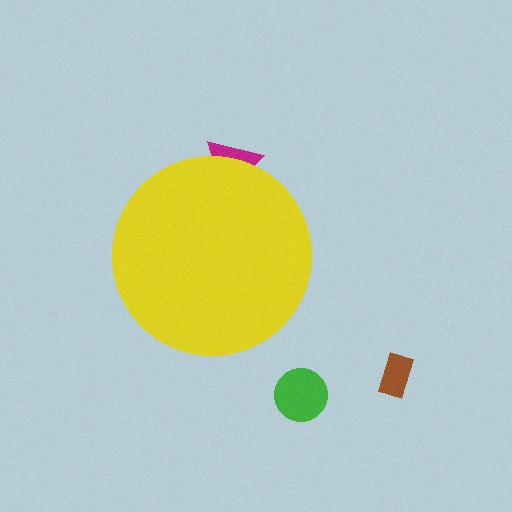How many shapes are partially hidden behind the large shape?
1 shape is partially hidden.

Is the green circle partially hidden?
No, the green circle is fully visible.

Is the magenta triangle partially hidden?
Yes, the magenta triangle is partially hidden behind the yellow circle.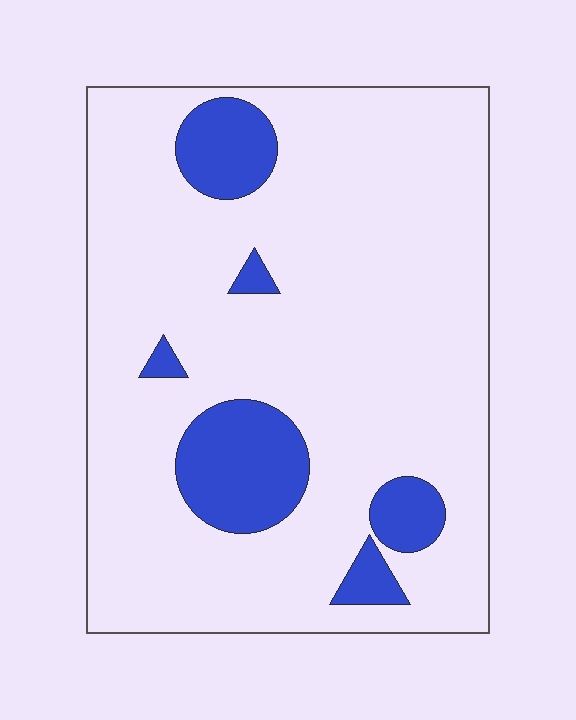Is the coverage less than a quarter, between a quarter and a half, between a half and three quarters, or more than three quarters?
Less than a quarter.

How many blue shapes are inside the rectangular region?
6.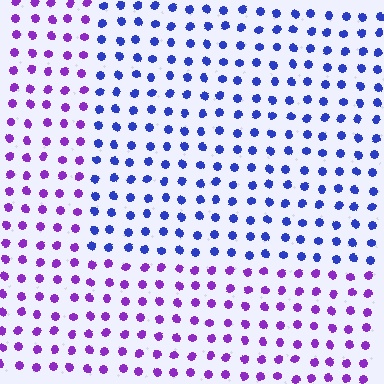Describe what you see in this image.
The image is filled with small purple elements in a uniform arrangement. A rectangle-shaped region is visible where the elements are tinted to a slightly different hue, forming a subtle color boundary.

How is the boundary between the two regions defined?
The boundary is defined purely by a slight shift in hue (about 47 degrees). Spacing, size, and orientation are identical on both sides.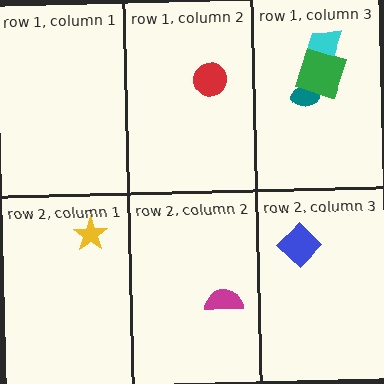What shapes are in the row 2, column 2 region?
The magenta semicircle.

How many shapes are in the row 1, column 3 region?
3.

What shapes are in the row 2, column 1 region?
The yellow star.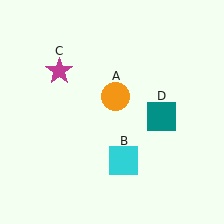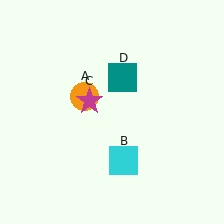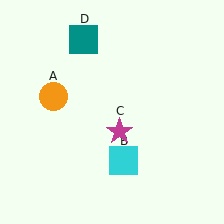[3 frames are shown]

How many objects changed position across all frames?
3 objects changed position: orange circle (object A), magenta star (object C), teal square (object D).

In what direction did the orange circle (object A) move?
The orange circle (object A) moved left.